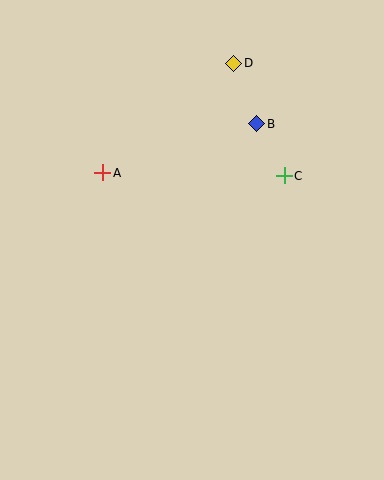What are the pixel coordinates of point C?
Point C is at (284, 176).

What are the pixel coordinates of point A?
Point A is at (103, 173).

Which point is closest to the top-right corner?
Point D is closest to the top-right corner.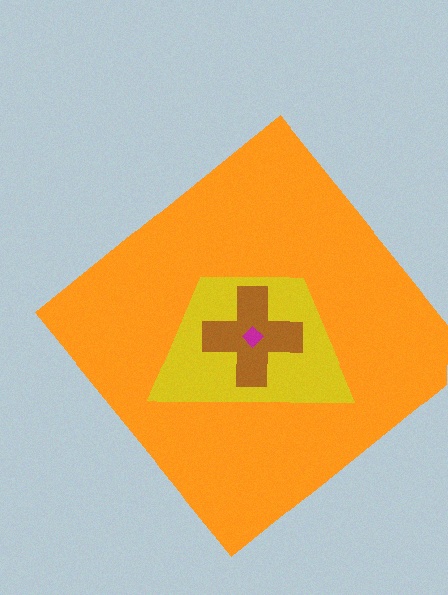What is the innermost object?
The magenta diamond.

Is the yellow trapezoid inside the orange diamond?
Yes.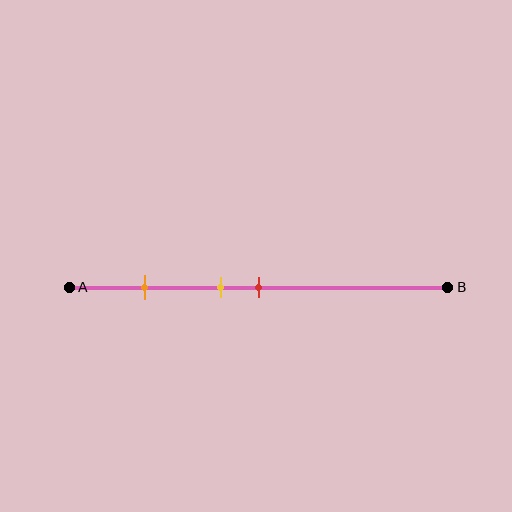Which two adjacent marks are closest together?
The yellow and red marks are the closest adjacent pair.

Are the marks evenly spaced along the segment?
No, the marks are not evenly spaced.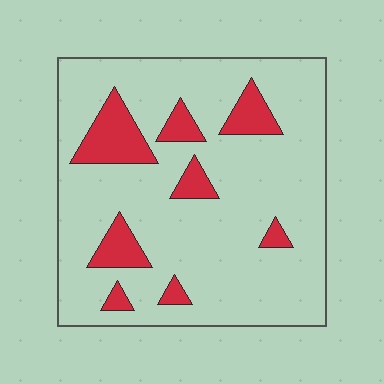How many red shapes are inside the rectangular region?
8.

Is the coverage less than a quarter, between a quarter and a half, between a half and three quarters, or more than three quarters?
Less than a quarter.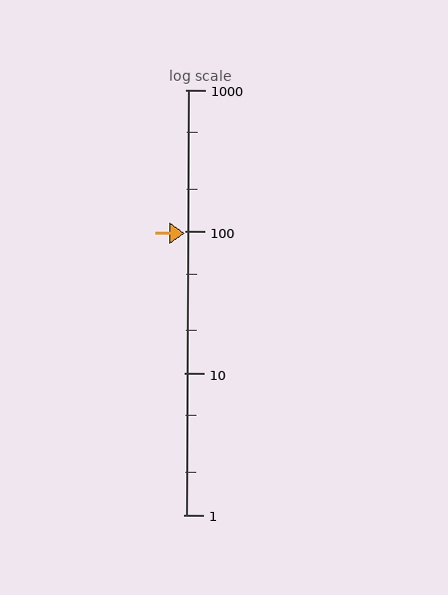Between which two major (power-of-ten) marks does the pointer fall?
The pointer is between 10 and 100.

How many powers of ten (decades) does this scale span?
The scale spans 3 decades, from 1 to 1000.